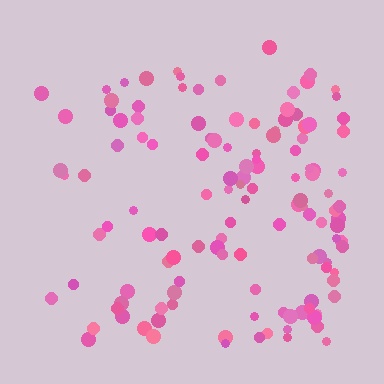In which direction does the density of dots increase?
From left to right, with the right side densest.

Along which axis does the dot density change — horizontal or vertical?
Horizontal.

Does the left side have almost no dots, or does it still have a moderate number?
Still a moderate number, just noticeably fewer than the right.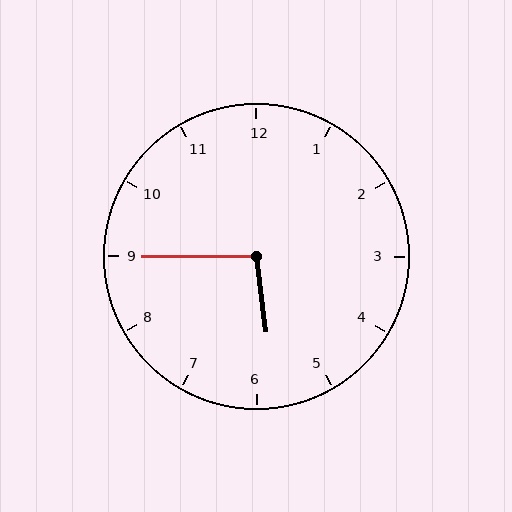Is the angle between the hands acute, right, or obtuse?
It is obtuse.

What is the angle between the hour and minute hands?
Approximately 98 degrees.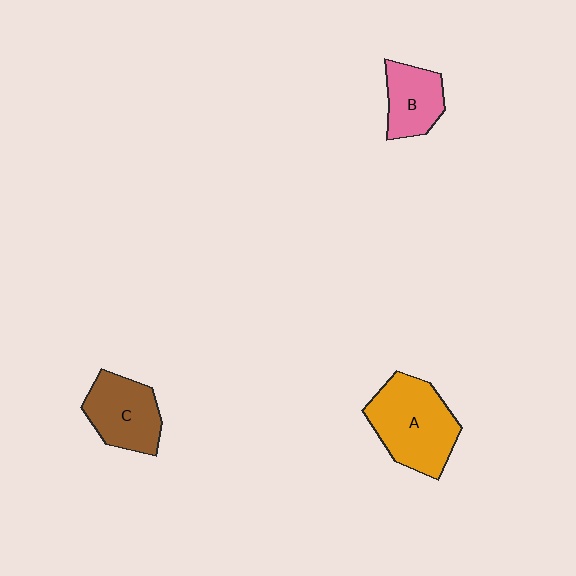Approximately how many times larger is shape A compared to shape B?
Approximately 1.8 times.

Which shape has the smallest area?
Shape B (pink).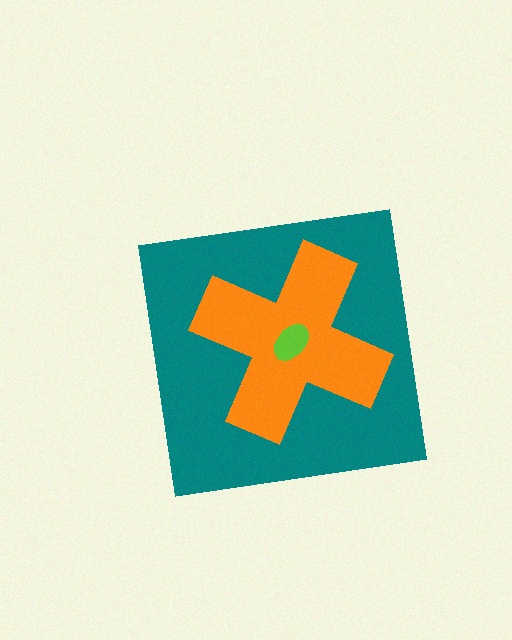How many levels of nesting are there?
3.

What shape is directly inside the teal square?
The orange cross.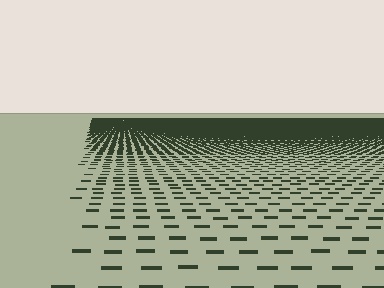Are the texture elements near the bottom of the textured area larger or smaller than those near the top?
Larger. Near the bottom, elements are closer to the viewer and appear at a bigger on-screen size.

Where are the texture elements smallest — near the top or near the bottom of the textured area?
Near the top.